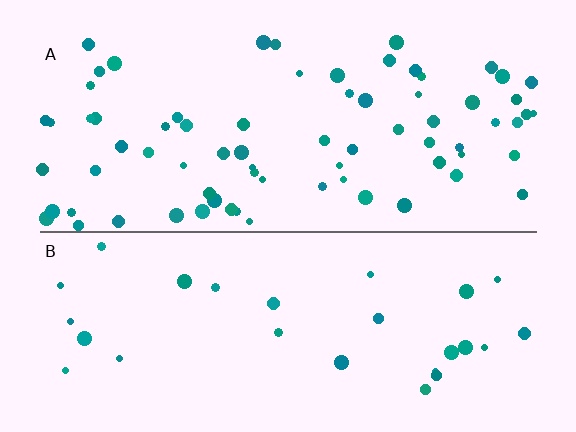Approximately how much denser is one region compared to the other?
Approximately 2.6× — region A over region B.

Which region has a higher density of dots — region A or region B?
A (the top).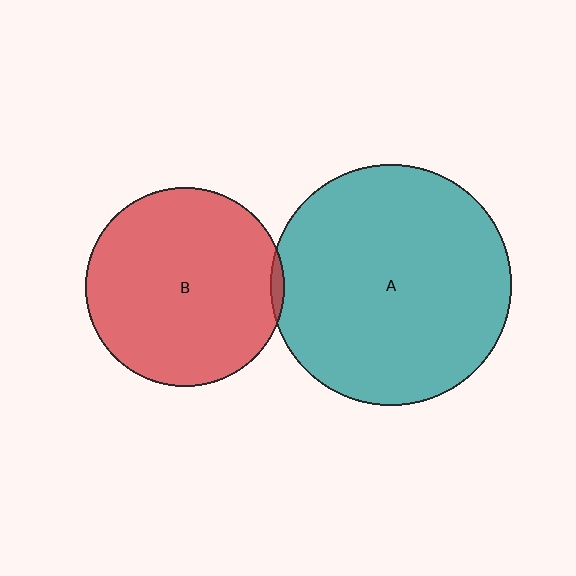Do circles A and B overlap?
Yes.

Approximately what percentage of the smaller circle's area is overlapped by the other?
Approximately 5%.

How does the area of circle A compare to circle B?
Approximately 1.5 times.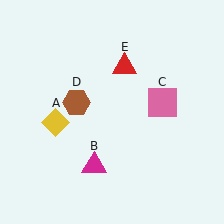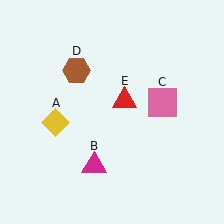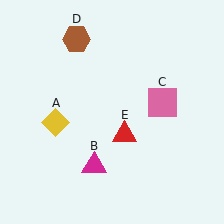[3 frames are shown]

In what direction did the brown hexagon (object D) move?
The brown hexagon (object D) moved up.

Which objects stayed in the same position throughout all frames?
Yellow diamond (object A) and magenta triangle (object B) and pink square (object C) remained stationary.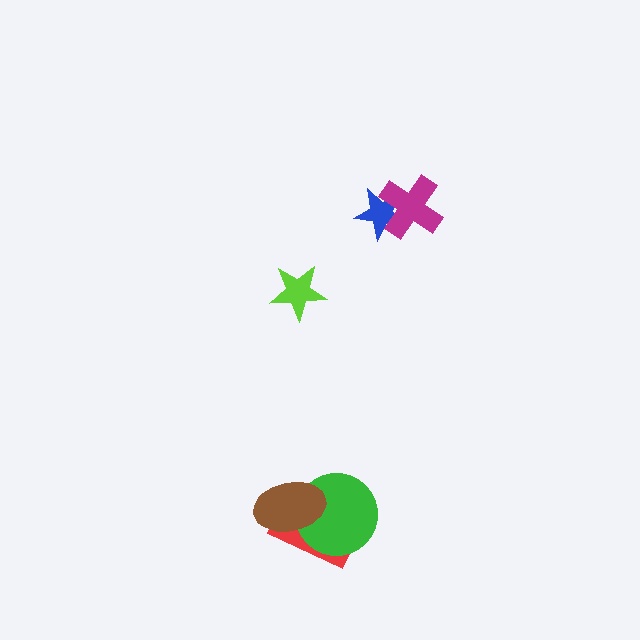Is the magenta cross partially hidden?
No, no other shape covers it.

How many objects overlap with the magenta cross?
1 object overlaps with the magenta cross.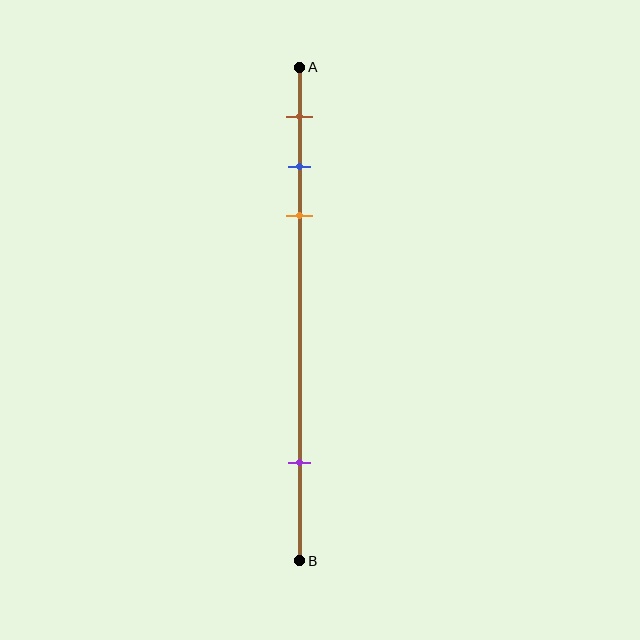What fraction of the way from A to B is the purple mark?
The purple mark is approximately 80% (0.8) of the way from A to B.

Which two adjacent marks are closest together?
The blue and orange marks are the closest adjacent pair.